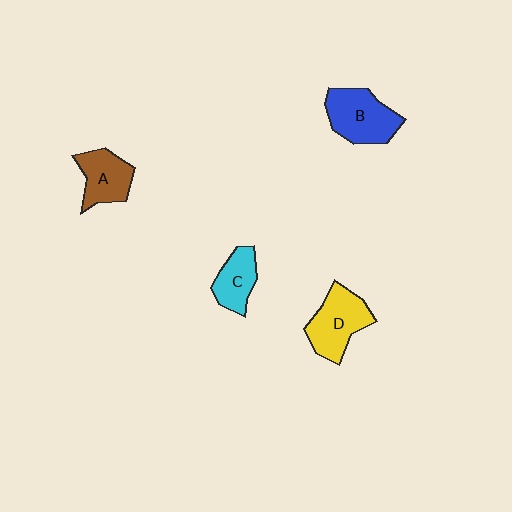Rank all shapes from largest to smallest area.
From largest to smallest: B (blue), D (yellow), A (brown), C (cyan).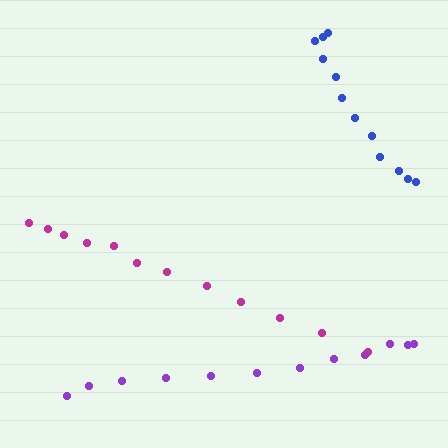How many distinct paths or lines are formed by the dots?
There are 3 distinct paths.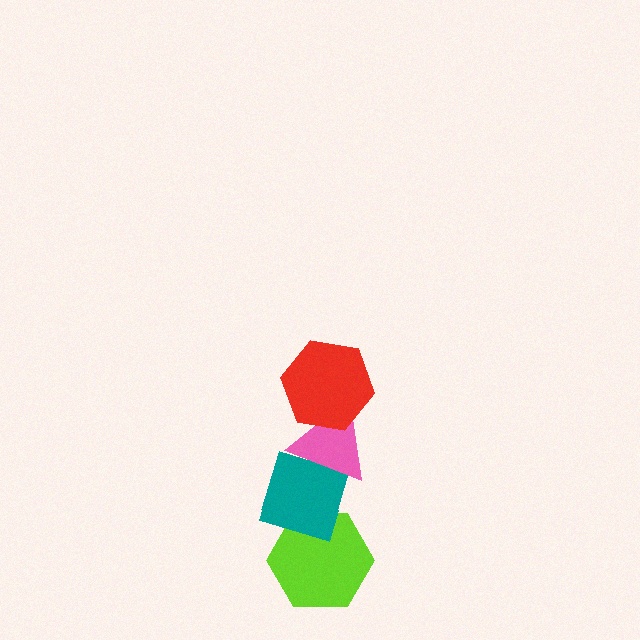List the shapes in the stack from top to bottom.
From top to bottom: the red hexagon, the pink triangle, the teal diamond, the lime hexagon.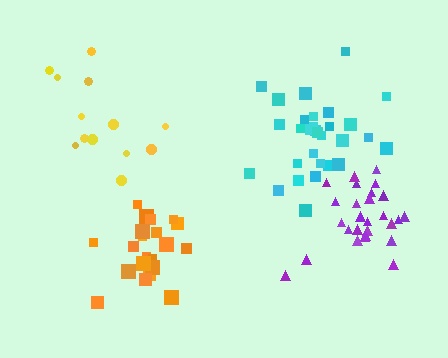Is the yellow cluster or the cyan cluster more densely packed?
Cyan.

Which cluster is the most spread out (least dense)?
Yellow.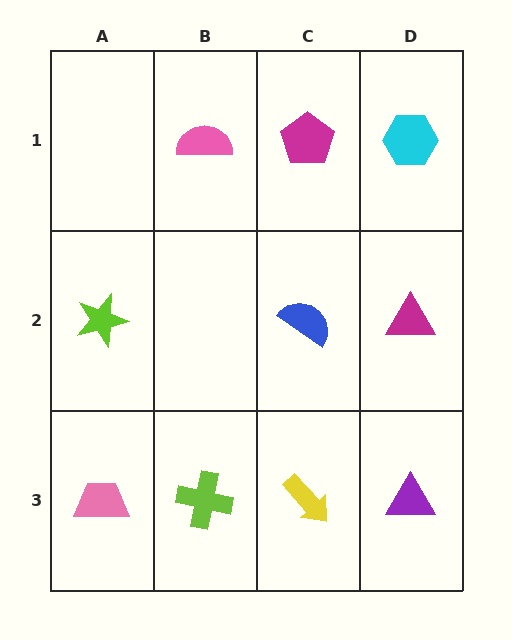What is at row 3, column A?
A pink trapezoid.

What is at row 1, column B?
A pink semicircle.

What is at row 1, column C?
A magenta pentagon.